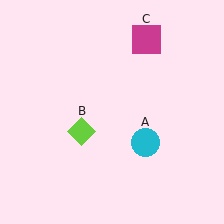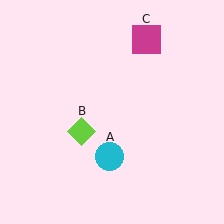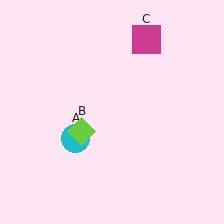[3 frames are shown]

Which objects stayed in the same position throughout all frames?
Lime diamond (object B) and magenta square (object C) remained stationary.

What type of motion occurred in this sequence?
The cyan circle (object A) rotated clockwise around the center of the scene.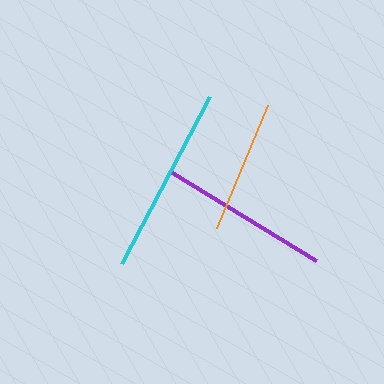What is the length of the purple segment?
The purple segment is approximately 169 pixels long.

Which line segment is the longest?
The cyan line is the longest at approximately 188 pixels.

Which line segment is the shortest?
The orange line is the shortest at approximately 133 pixels.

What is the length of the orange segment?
The orange segment is approximately 133 pixels long.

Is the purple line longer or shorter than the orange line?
The purple line is longer than the orange line.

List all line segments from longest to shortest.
From longest to shortest: cyan, purple, orange.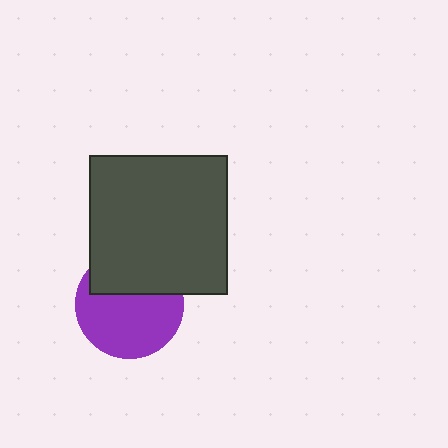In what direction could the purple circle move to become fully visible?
The purple circle could move down. That would shift it out from behind the dark gray square entirely.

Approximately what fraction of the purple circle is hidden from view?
Roughly 37% of the purple circle is hidden behind the dark gray square.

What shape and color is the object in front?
The object in front is a dark gray square.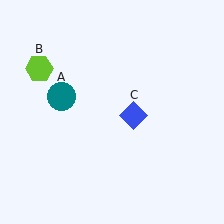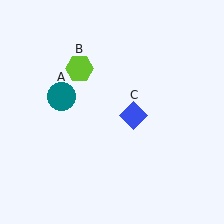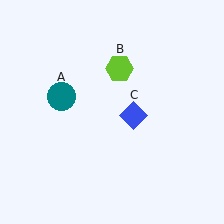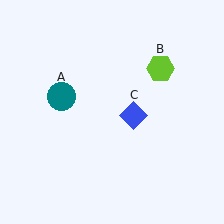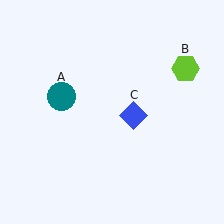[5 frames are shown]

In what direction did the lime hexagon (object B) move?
The lime hexagon (object B) moved right.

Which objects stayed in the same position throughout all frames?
Teal circle (object A) and blue diamond (object C) remained stationary.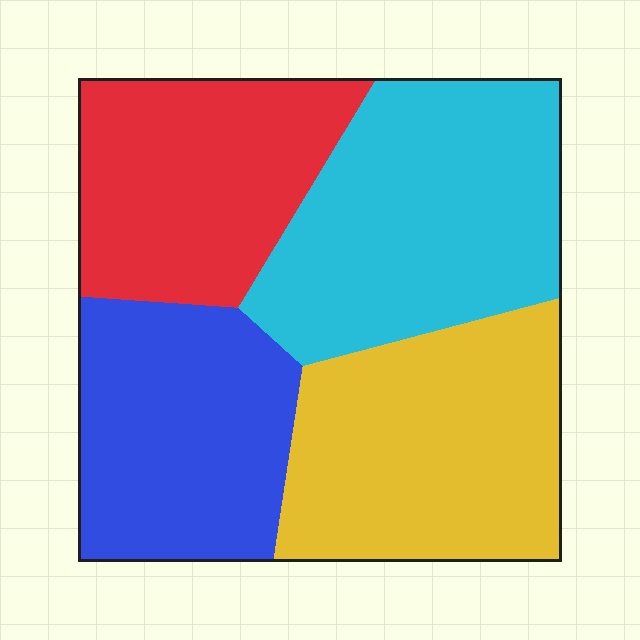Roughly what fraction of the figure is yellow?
Yellow covers 27% of the figure.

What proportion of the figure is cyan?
Cyan covers about 30% of the figure.